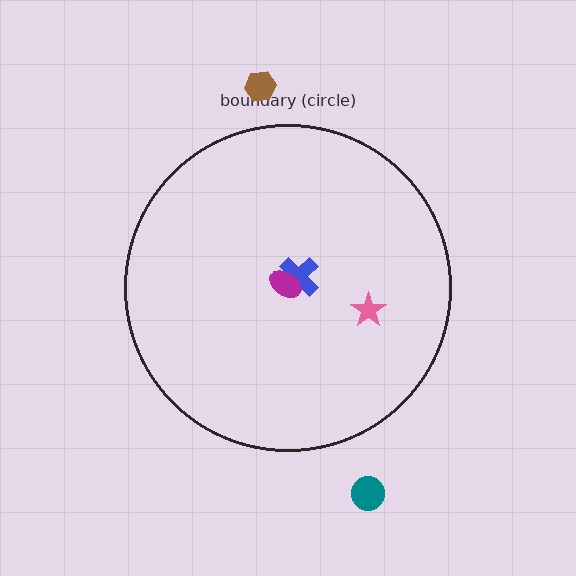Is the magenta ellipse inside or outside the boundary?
Inside.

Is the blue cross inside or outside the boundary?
Inside.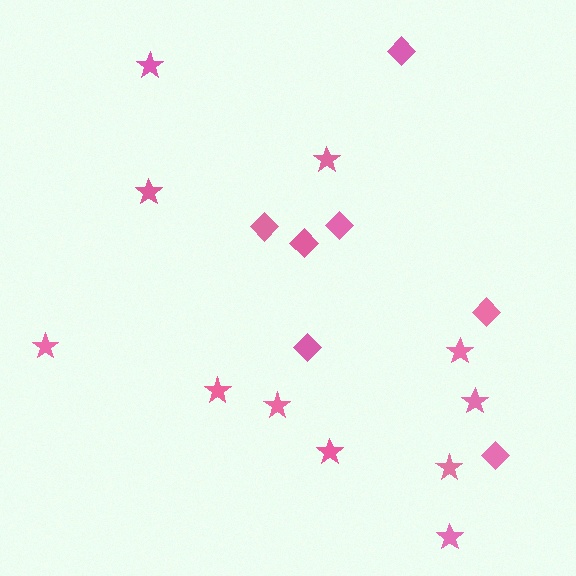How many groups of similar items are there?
There are 2 groups: one group of stars (11) and one group of diamonds (7).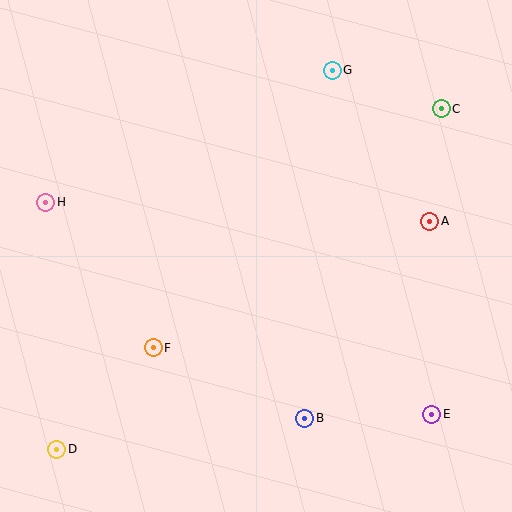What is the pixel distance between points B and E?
The distance between B and E is 127 pixels.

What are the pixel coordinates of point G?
Point G is at (332, 70).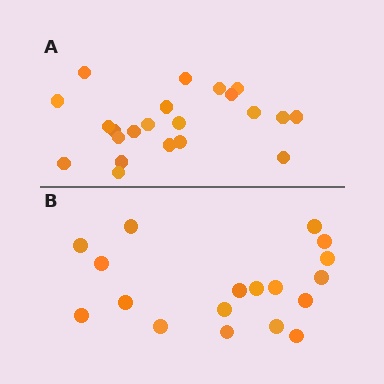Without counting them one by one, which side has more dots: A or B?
Region A (the top region) has more dots.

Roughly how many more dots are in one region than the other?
Region A has about 4 more dots than region B.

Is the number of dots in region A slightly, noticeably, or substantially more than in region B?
Region A has only slightly more — the two regions are fairly close. The ratio is roughly 1.2 to 1.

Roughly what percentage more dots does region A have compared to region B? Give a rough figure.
About 20% more.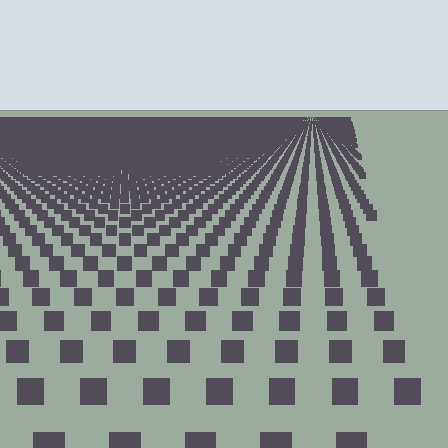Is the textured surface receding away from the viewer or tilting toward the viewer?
The surface is receding away from the viewer. Texture elements get smaller and denser toward the top.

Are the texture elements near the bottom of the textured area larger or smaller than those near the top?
Larger. Near the bottom, elements are closer to the viewer and appear at a bigger on-screen size.